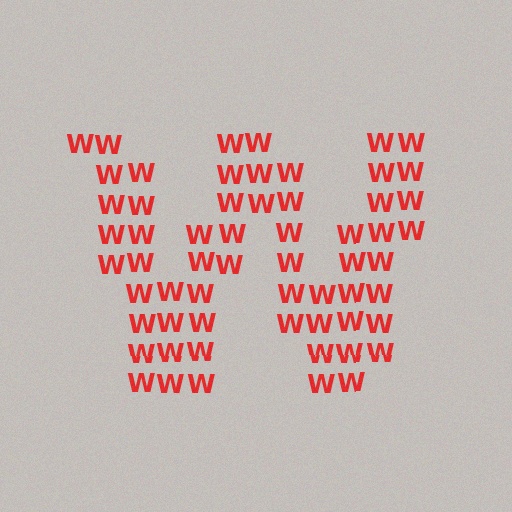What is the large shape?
The large shape is the letter W.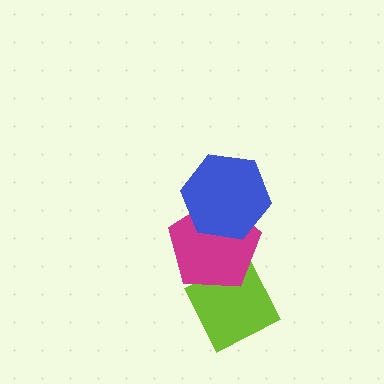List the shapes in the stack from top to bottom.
From top to bottom: the blue hexagon, the magenta pentagon, the lime diamond.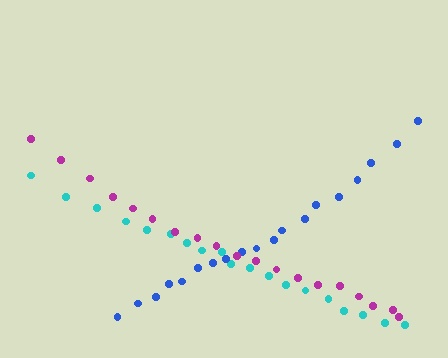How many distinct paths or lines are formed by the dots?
There are 3 distinct paths.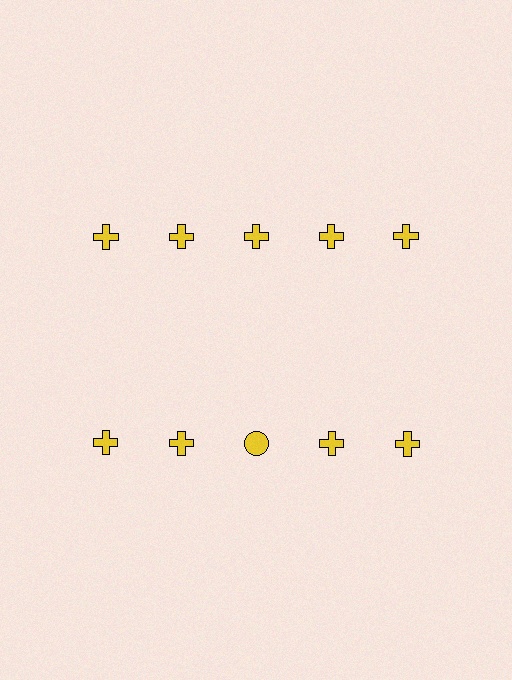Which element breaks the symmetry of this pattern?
The yellow circle in the second row, center column breaks the symmetry. All other shapes are yellow crosses.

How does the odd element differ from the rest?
It has a different shape: circle instead of cross.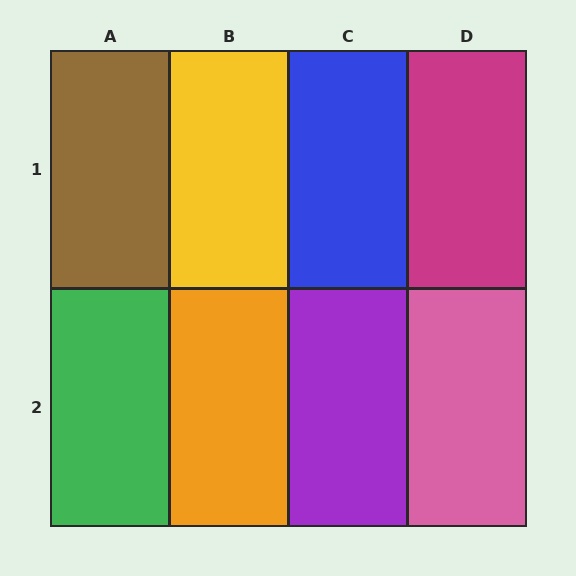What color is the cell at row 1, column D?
Magenta.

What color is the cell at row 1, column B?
Yellow.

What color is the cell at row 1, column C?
Blue.